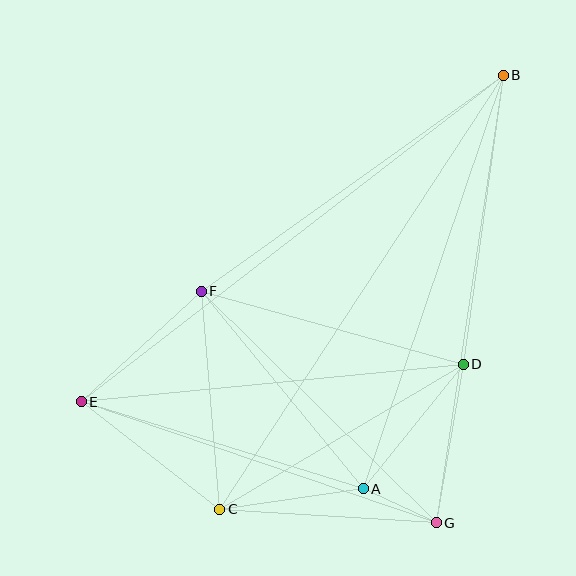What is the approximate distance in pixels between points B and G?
The distance between B and G is approximately 453 pixels.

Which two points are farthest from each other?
Points B and E are farthest from each other.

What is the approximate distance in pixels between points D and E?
The distance between D and E is approximately 384 pixels.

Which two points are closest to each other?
Points A and G are closest to each other.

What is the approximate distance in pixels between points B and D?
The distance between B and D is approximately 292 pixels.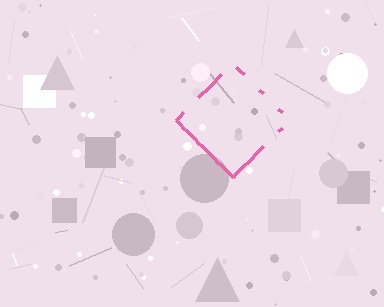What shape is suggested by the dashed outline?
The dashed outline suggests a diamond.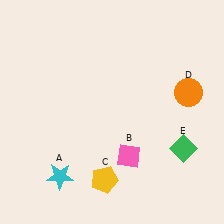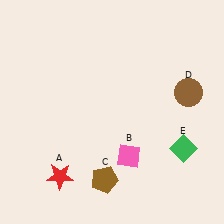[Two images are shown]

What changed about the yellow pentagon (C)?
In Image 1, C is yellow. In Image 2, it changed to brown.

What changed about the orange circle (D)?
In Image 1, D is orange. In Image 2, it changed to brown.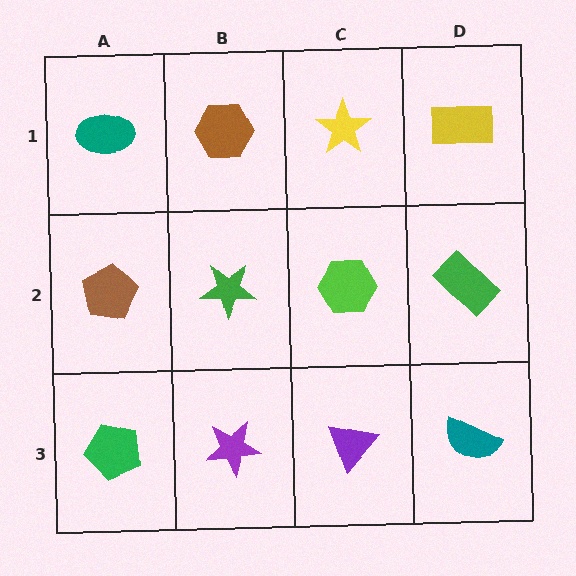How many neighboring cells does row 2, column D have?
3.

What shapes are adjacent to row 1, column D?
A green rectangle (row 2, column D), a yellow star (row 1, column C).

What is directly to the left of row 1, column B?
A teal ellipse.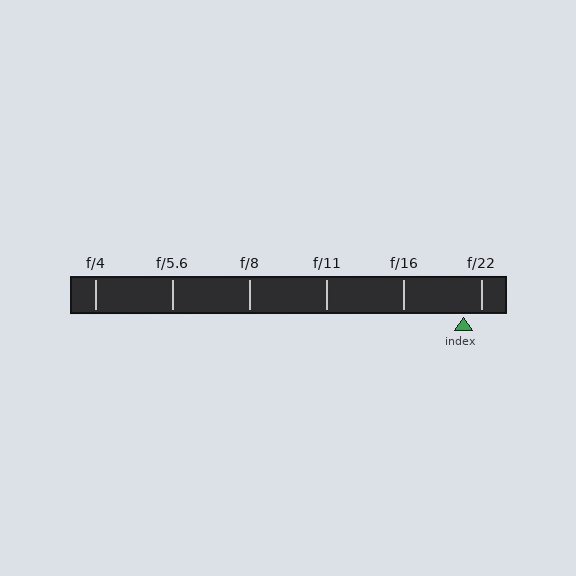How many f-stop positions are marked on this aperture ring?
There are 6 f-stop positions marked.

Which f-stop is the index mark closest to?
The index mark is closest to f/22.